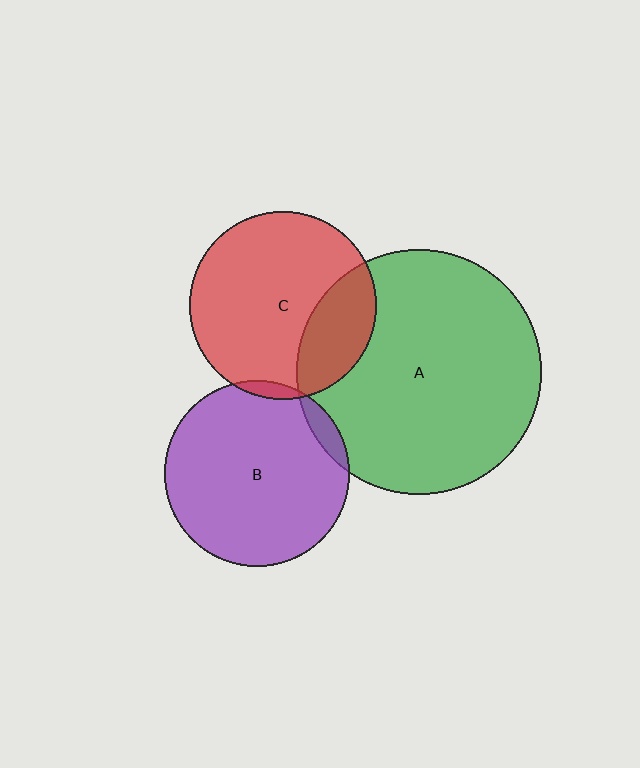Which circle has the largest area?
Circle A (green).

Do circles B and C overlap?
Yes.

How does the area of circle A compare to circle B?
Approximately 1.7 times.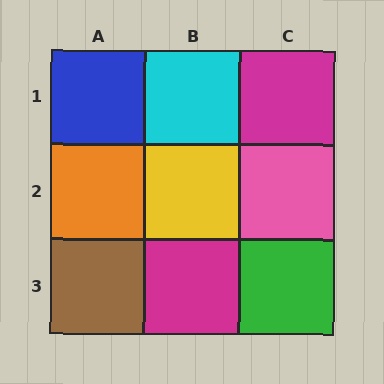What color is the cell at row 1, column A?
Blue.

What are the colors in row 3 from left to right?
Brown, magenta, green.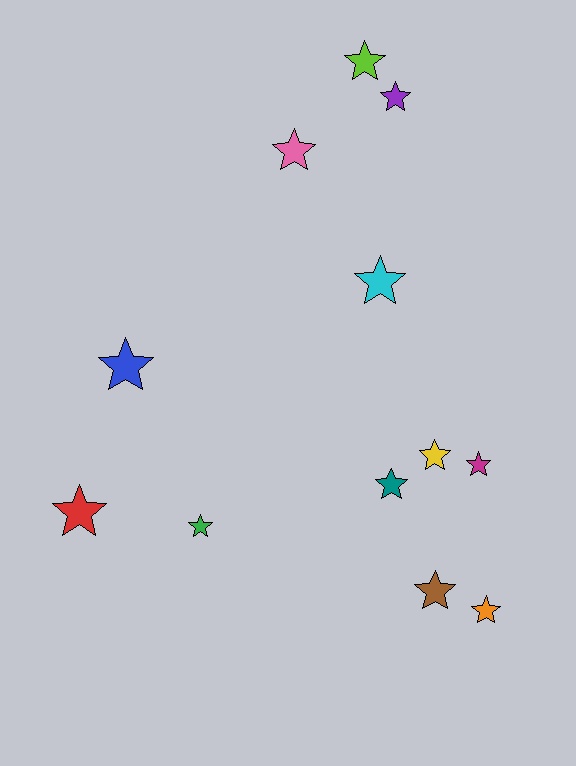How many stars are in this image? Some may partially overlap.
There are 12 stars.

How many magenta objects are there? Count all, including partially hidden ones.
There is 1 magenta object.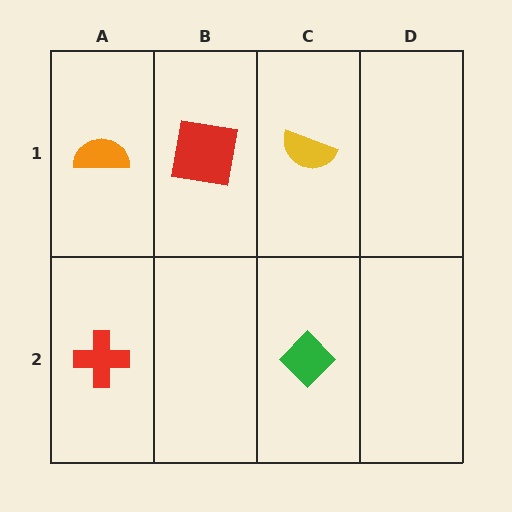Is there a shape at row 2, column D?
No, that cell is empty.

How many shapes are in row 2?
2 shapes.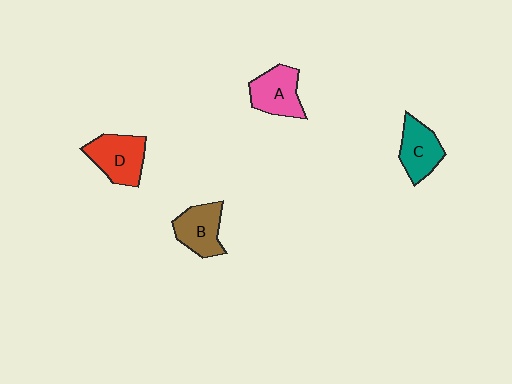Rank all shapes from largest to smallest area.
From largest to smallest: D (red), A (pink), B (brown), C (teal).